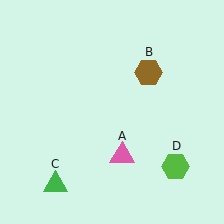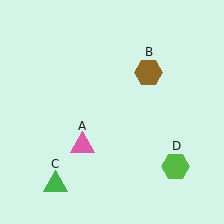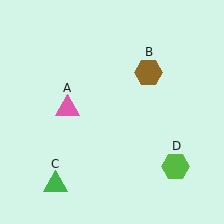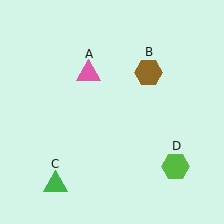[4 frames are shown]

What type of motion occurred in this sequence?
The pink triangle (object A) rotated clockwise around the center of the scene.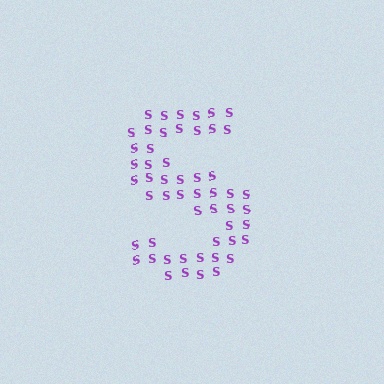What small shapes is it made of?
It is made of small letter S's.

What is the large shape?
The large shape is the letter S.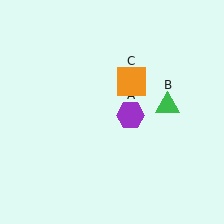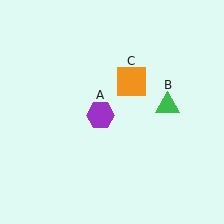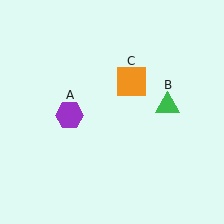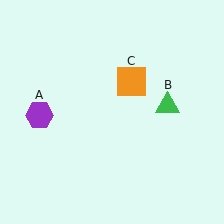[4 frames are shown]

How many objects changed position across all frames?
1 object changed position: purple hexagon (object A).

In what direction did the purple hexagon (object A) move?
The purple hexagon (object A) moved left.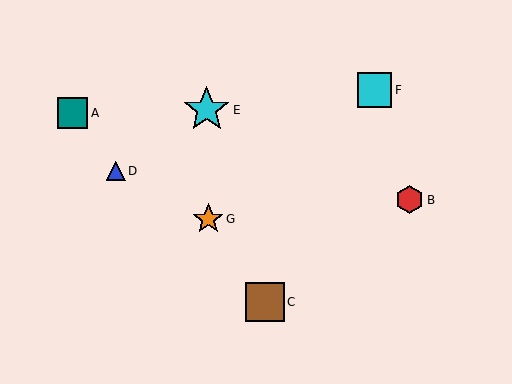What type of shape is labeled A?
Shape A is a teal square.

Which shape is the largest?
The cyan star (labeled E) is the largest.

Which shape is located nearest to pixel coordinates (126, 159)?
The blue triangle (labeled D) at (116, 171) is nearest to that location.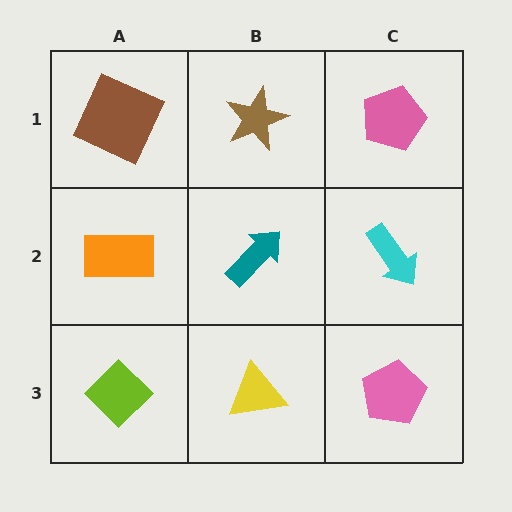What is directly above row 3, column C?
A cyan arrow.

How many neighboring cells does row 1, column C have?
2.